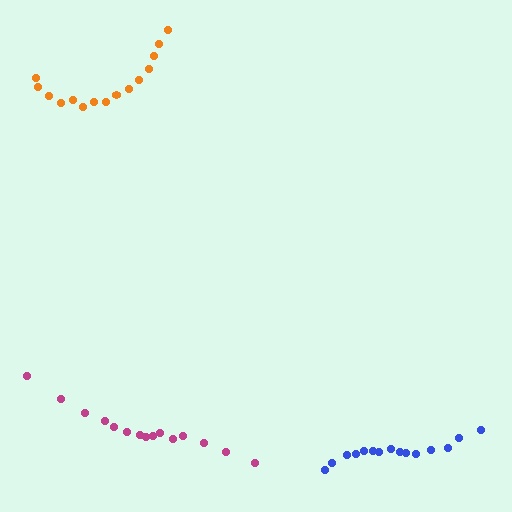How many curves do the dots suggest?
There are 3 distinct paths.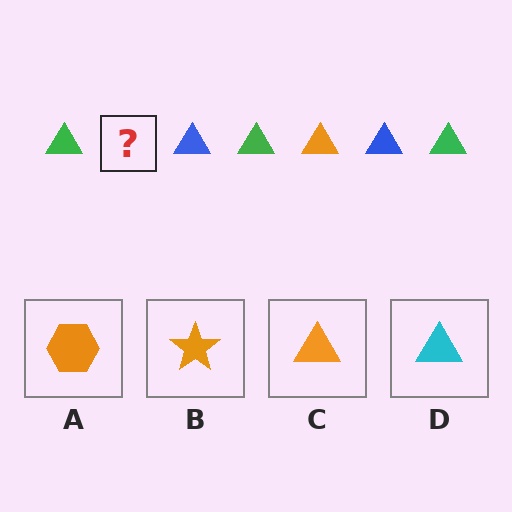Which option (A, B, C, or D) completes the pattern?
C.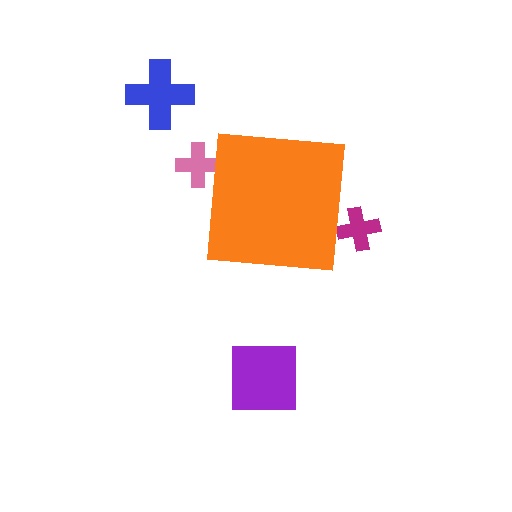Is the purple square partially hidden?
No, the purple square is fully visible.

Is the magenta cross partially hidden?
Yes, the magenta cross is partially hidden behind the orange square.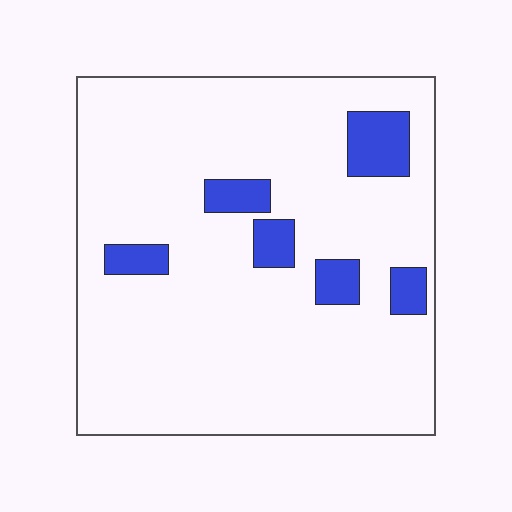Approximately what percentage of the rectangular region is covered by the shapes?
Approximately 10%.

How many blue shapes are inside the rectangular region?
6.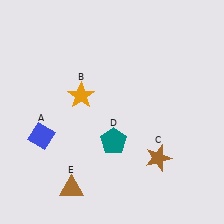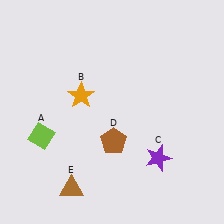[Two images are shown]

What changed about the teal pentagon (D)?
In Image 1, D is teal. In Image 2, it changed to brown.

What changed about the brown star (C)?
In Image 1, C is brown. In Image 2, it changed to purple.